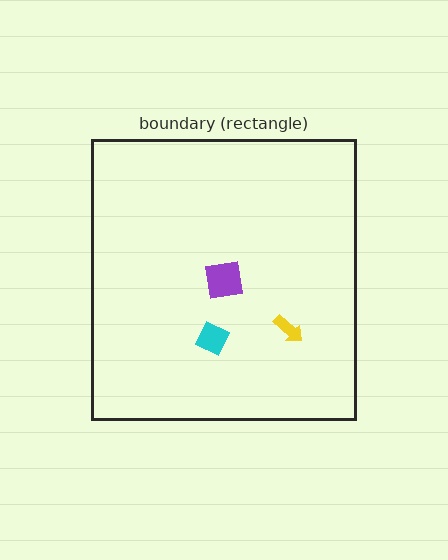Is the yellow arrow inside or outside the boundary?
Inside.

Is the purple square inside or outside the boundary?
Inside.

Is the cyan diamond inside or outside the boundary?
Inside.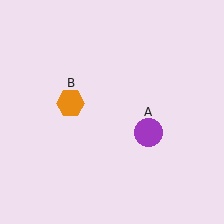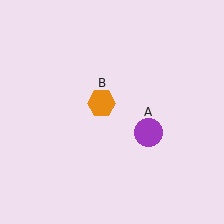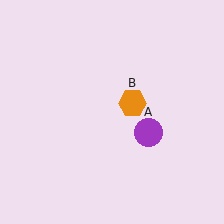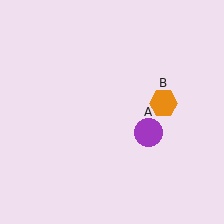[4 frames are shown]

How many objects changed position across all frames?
1 object changed position: orange hexagon (object B).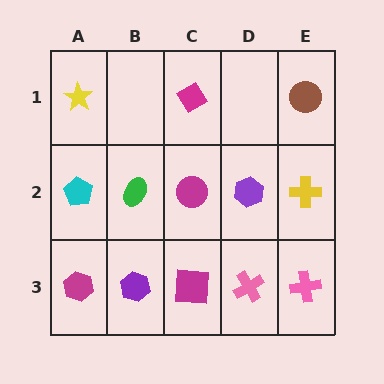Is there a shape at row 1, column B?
No, that cell is empty.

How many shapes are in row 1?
3 shapes.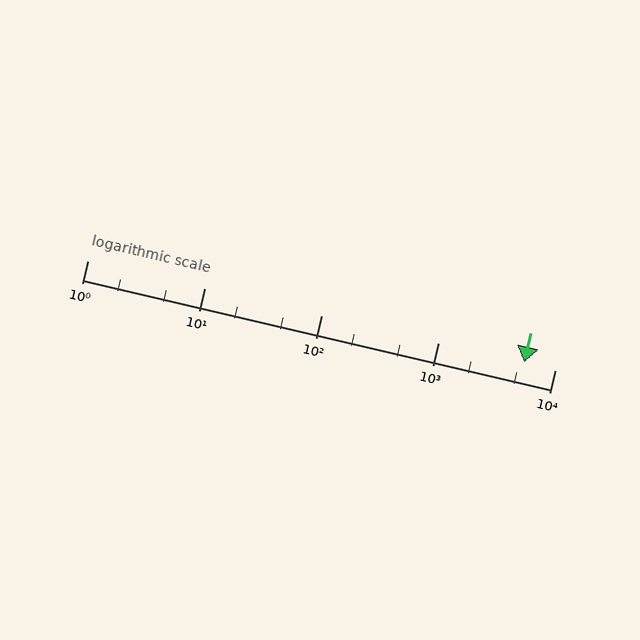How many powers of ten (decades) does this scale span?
The scale spans 4 decades, from 1 to 10000.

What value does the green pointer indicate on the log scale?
The pointer indicates approximately 5500.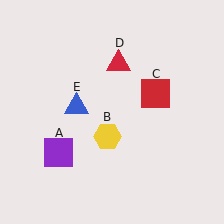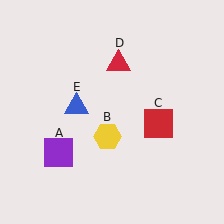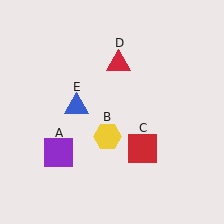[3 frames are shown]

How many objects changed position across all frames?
1 object changed position: red square (object C).